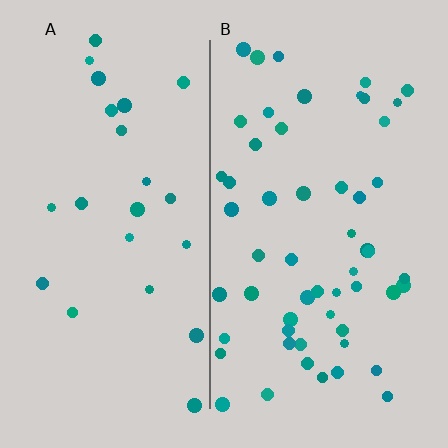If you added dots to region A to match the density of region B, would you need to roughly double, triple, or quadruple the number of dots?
Approximately double.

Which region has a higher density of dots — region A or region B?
B (the right).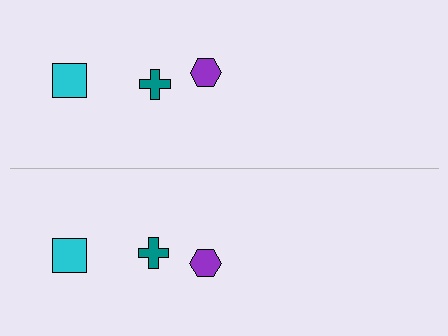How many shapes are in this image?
There are 6 shapes in this image.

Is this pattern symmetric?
Yes, this pattern has bilateral (reflection) symmetry.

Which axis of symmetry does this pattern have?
The pattern has a horizontal axis of symmetry running through the center of the image.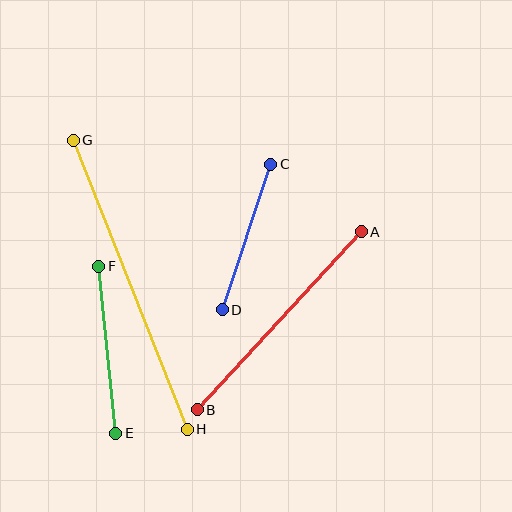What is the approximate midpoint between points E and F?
The midpoint is at approximately (107, 350) pixels.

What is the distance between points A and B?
The distance is approximately 242 pixels.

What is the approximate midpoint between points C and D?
The midpoint is at approximately (247, 237) pixels.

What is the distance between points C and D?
The distance is approximately 153 pixels.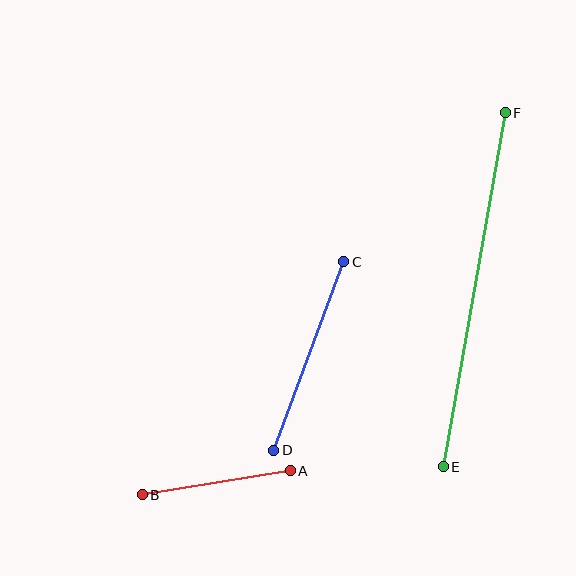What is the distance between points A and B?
The distance is approximately 150 pixels.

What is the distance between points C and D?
The distance is approximately 201 pixels.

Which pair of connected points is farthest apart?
Points E and F are farthest apart.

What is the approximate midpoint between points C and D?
The midpoint is at approximately (309, 356) pixels.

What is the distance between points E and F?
The distance is approximately 359 pixels.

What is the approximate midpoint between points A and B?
The midpoint is at approximately (216, 483) pixels.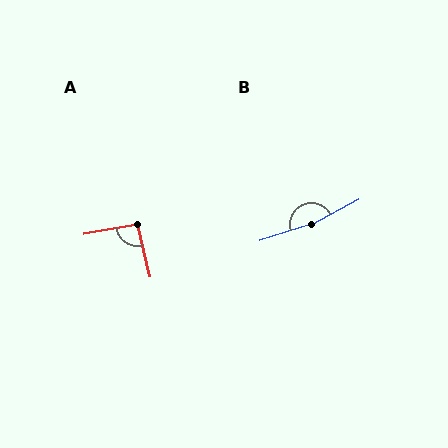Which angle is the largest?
B, at approximately 169 degrees.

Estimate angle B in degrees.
Approximately 169 degrees.